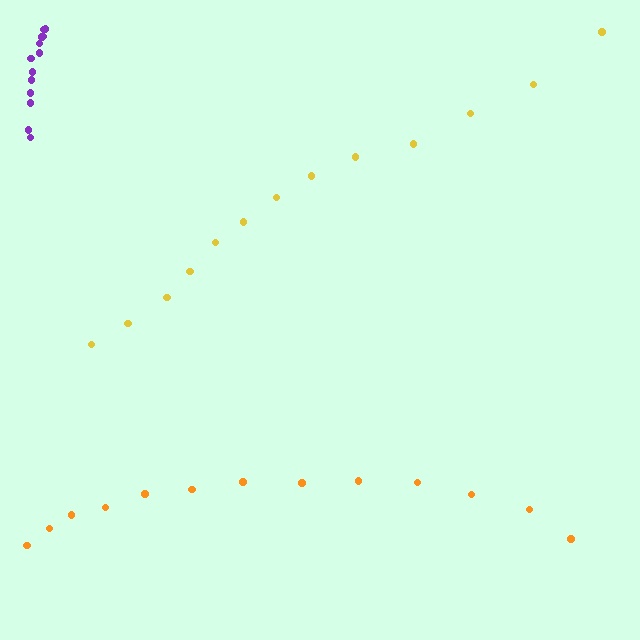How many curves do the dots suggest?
There are 3 distinct paths.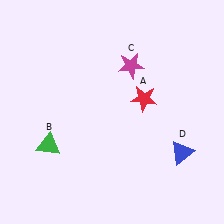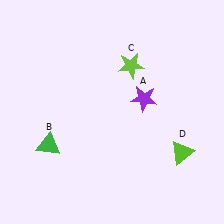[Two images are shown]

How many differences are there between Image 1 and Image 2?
There are 3 differences between the two images.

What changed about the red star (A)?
In Image 1, A is red. In Image 2, it changed to purple.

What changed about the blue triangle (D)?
In Image 1, D is blue. In Image 2, it changed to lime.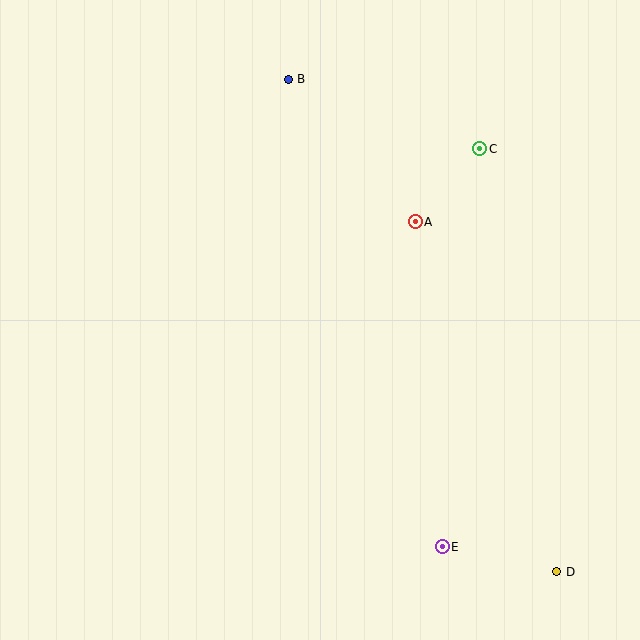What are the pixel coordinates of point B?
Point B is at (288, 79).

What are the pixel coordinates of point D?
Point D is at (557, 572).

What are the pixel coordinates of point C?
Point C is at (480, 149).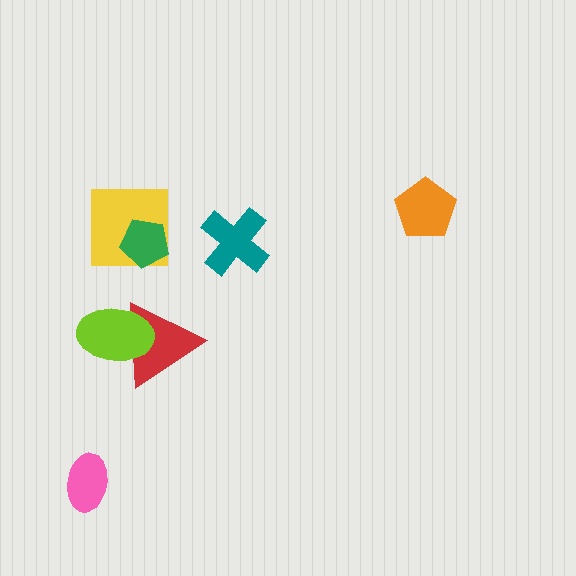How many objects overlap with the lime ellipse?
1 object overlaps with the lime ellipse.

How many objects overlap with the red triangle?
1 object overlaps with the red triangle.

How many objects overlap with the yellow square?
1 object overlaps with the yellow square.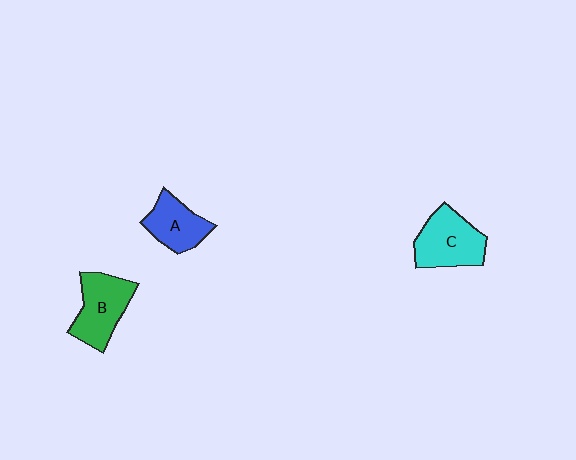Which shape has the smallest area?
Shape A (blue).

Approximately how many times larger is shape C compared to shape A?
Approximately 1.3 times.